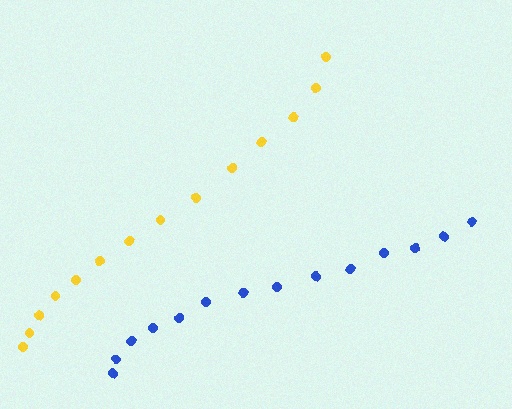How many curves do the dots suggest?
There are 2 distinct paths.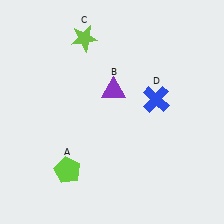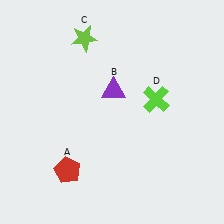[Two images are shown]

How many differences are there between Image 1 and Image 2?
There are 2 differences between the two images.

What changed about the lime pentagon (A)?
In Image 1, A is lime. In Image 2, it changed to red.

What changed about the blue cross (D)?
In Image 1, D is blue. In Image 2, it changed to lime.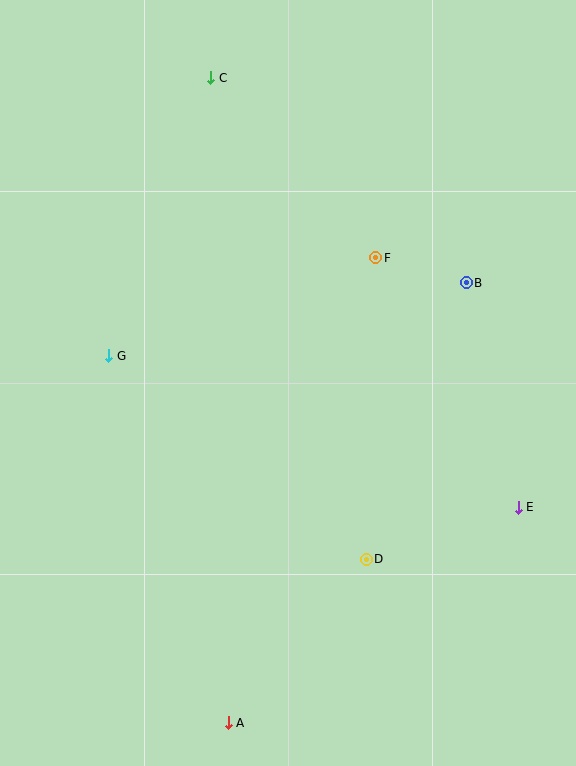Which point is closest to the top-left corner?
Point C is closest to the top-left corner.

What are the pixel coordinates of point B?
Point B is at (466, 283).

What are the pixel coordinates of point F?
Point F is at (376, 258).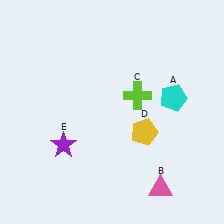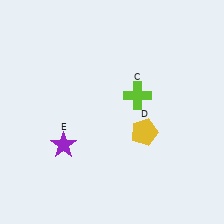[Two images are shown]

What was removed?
The cyan pentagon (A), the pink triangle (B) were removed in Image 2.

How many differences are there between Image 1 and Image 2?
There are 2 differences between the two images.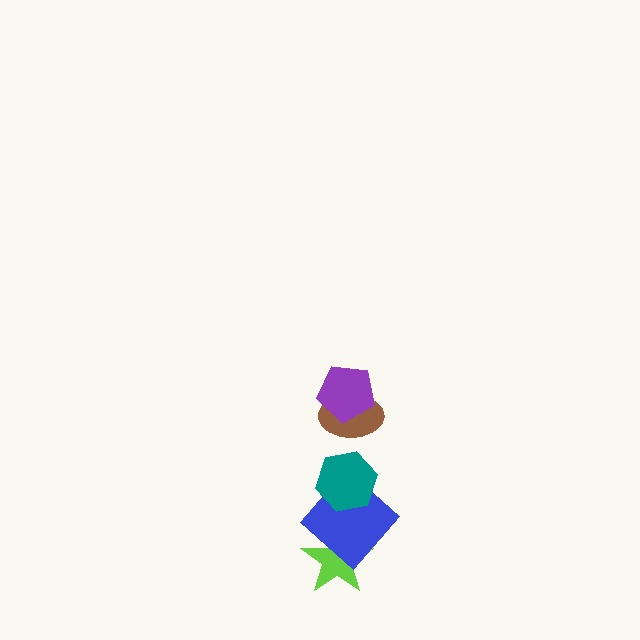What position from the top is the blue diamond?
The blue diamond is 4th from the top.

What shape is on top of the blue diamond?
The teal hexagon is on top of the blue diamond.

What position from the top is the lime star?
The lime star is 5th from the top.